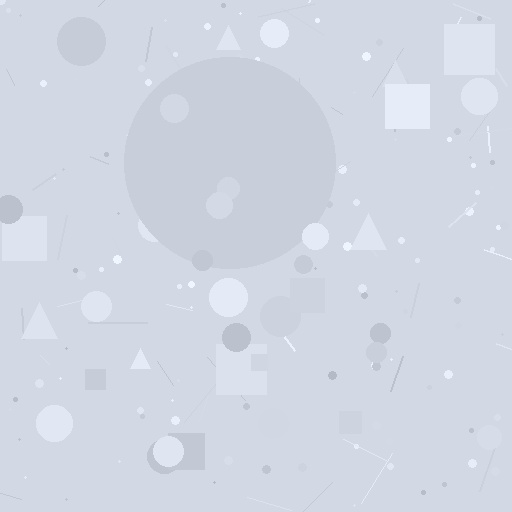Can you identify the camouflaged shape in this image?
The camouflaged shape is a circle.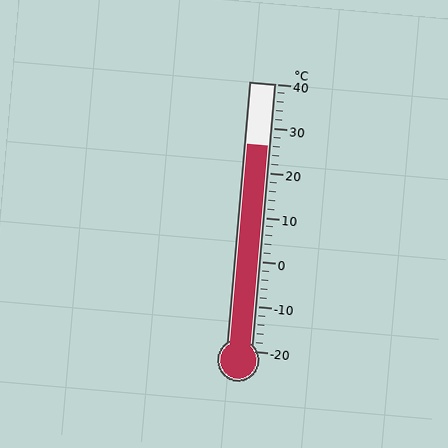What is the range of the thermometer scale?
The thermometer scale ranges from -20°C to 40°C.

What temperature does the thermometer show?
The thermometer shows approximately 26°C.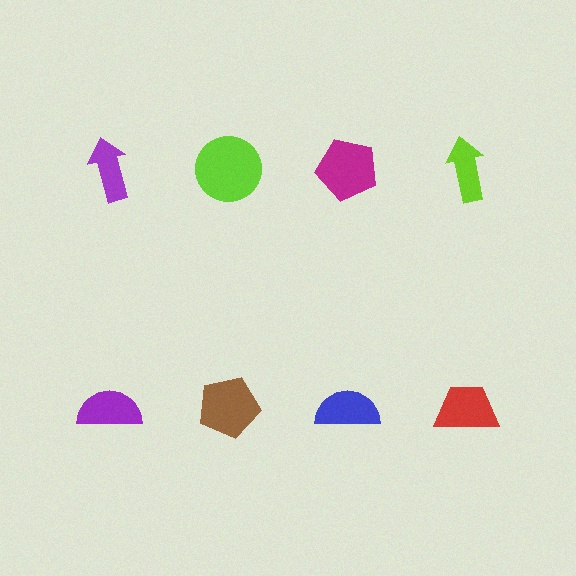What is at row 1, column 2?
A lime circle.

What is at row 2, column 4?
A red trapezoid.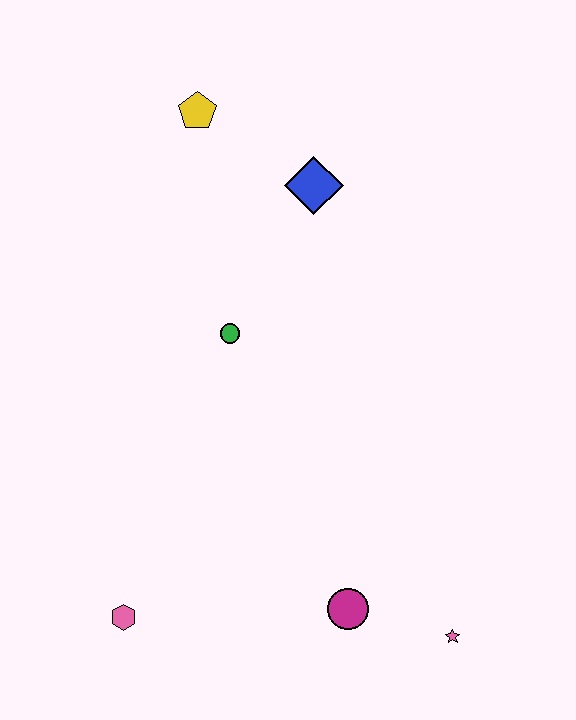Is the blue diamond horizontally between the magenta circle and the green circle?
Yes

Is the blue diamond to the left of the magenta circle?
Yes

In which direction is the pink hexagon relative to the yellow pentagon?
The pink hexagon is below the yellow pentagon.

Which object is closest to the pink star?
The magenta circle is closest to the pink star.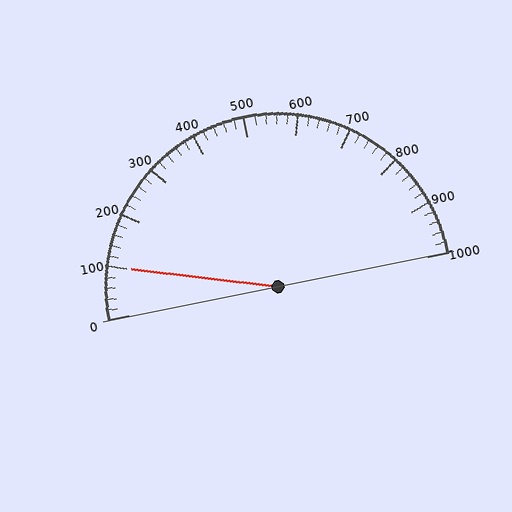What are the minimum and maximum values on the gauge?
The gauge ranges from 0 to 1000.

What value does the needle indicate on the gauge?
The needle indicates approximately 100.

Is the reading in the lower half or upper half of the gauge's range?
The reading is in the lower half of the range (0 to 1000).